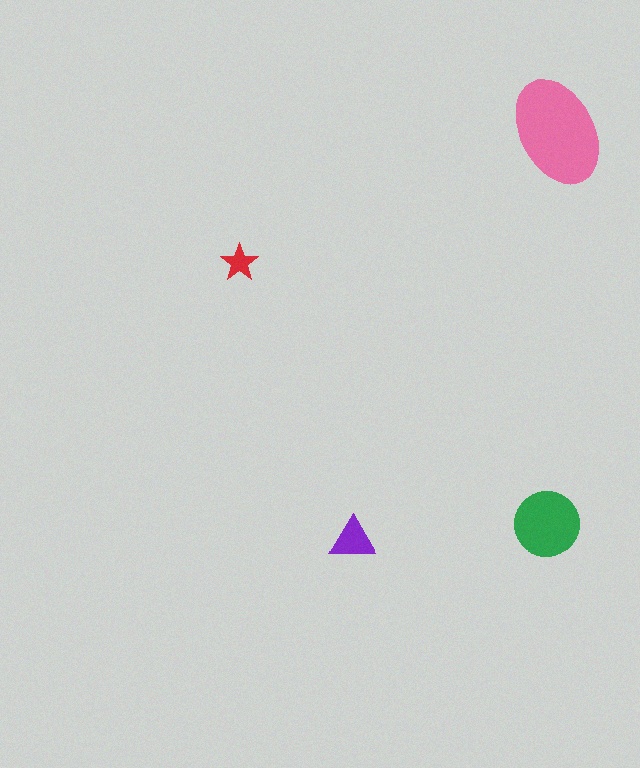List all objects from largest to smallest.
The pink ellipse, the green circle, the purple triangle, the red star.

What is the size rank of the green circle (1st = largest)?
2nd.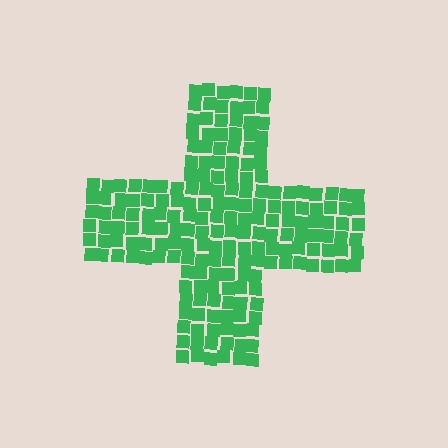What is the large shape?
The large shape is a cross.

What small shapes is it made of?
It is made of small squares.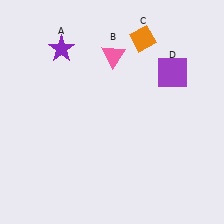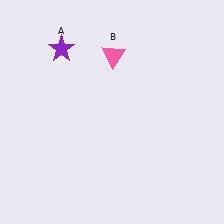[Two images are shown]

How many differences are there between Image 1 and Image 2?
There are 2 differences between the two images.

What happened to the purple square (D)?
The purple square (D) was removed in Image 2. It was in the top-right area of Image 1.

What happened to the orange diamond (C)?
The orange diamond (C) was removed in Image 2. It was in the top-right area of Image 1.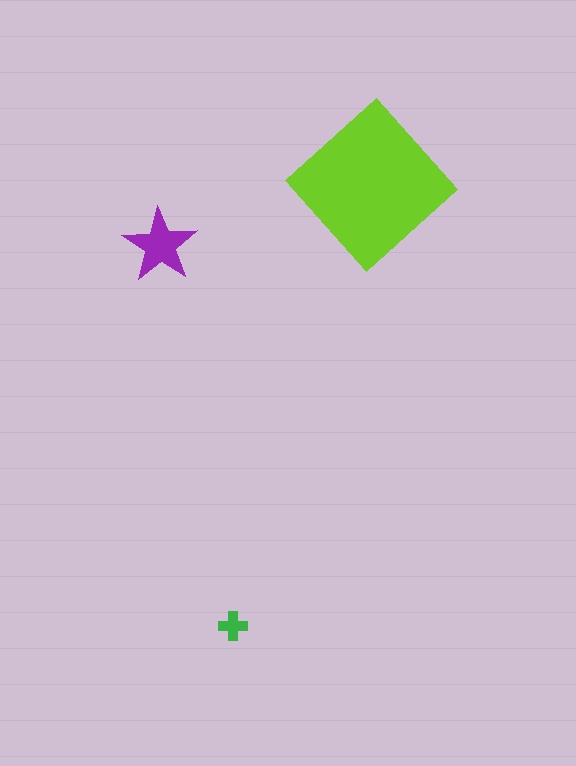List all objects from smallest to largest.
The green cross, the purple star, the lime diamond.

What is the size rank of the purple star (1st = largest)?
2nd.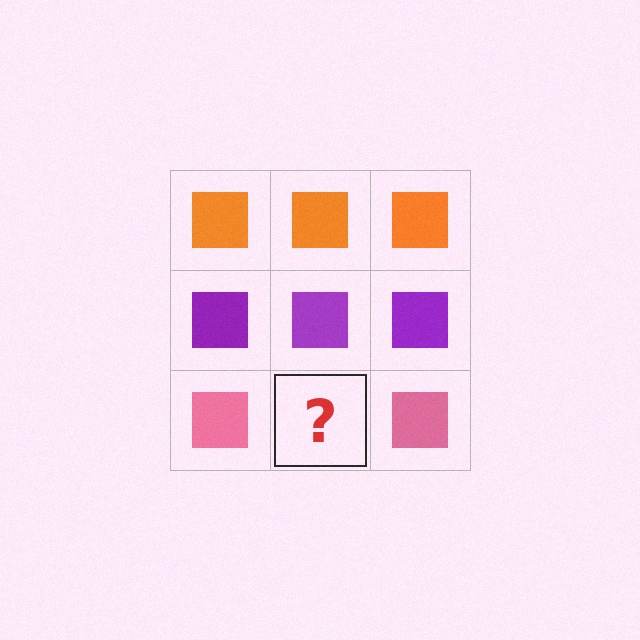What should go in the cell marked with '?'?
The missing cell should contain a pink square.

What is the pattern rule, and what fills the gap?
The rule is that each row has a consistent color. The gap should be filled with a pink square.